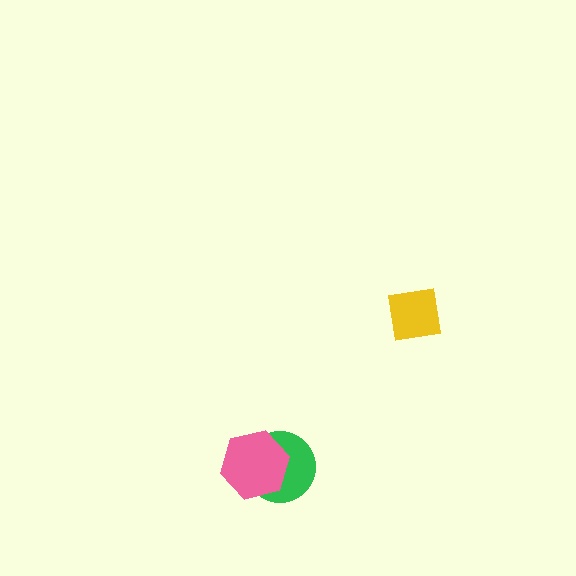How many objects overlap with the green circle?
1 object overlaps with the green circle.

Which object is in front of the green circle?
The pink hexagon is in front of the green circle.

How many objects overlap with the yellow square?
0 objects overlap with the yellow square.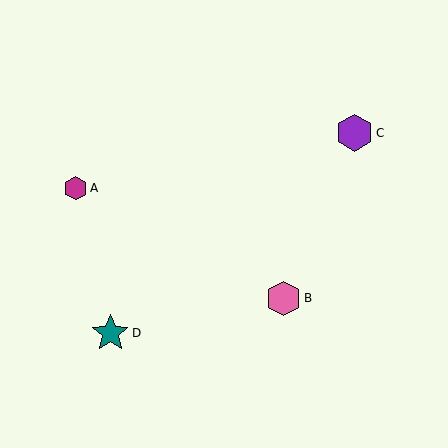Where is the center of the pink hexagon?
The center of the pink hexagon is at (284, 298).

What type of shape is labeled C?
Shape C is a purple hexagon.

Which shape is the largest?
The teal star (labeled D) is the largest.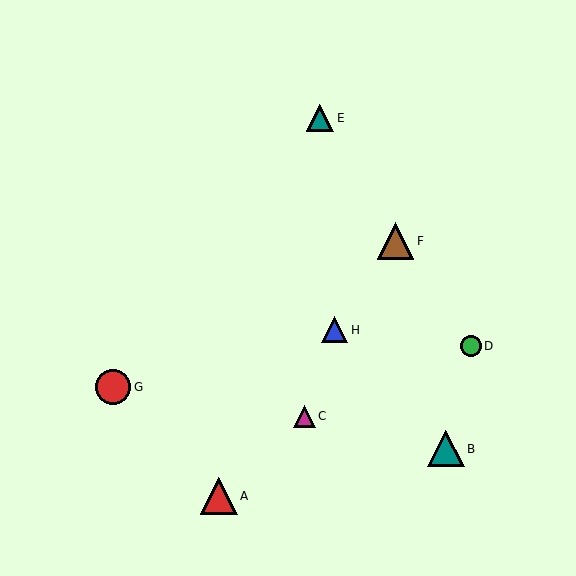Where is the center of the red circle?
The center of the red circle is at (113, 387).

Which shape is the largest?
The red triangle (labeled A) is the largest.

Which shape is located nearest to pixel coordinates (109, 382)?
The red circle (labeled G) at (113, 387) is nearest to that location.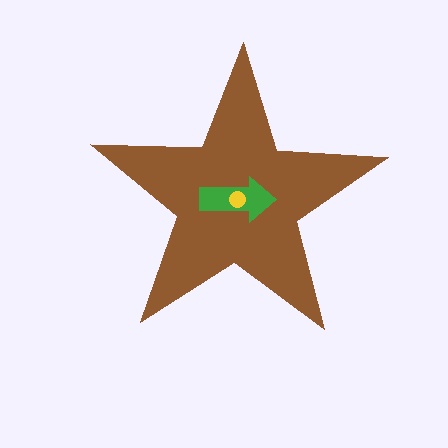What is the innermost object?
The yellow circle.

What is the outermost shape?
The brown star.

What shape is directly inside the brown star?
The green arrow.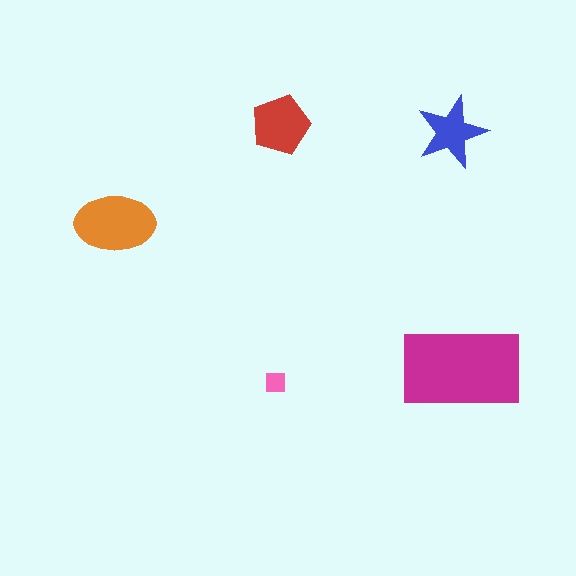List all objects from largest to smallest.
The magenta rectangle, the orange ellipse, the red pentagon, the blue star, the pink square.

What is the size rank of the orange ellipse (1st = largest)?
2nd.